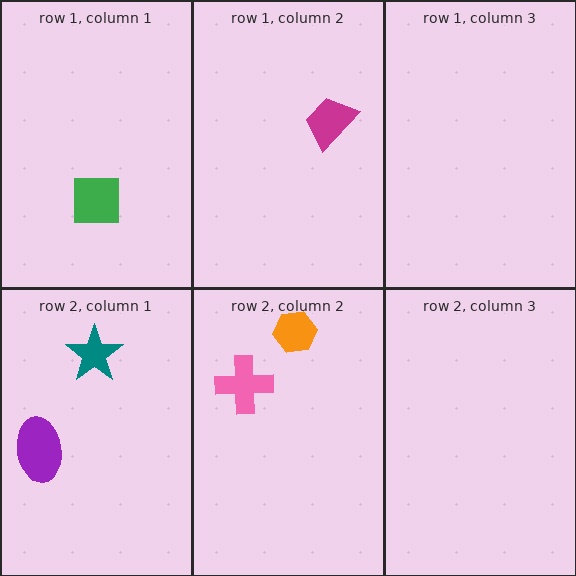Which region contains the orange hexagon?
The row 2, column 2 region.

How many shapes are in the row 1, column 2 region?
1.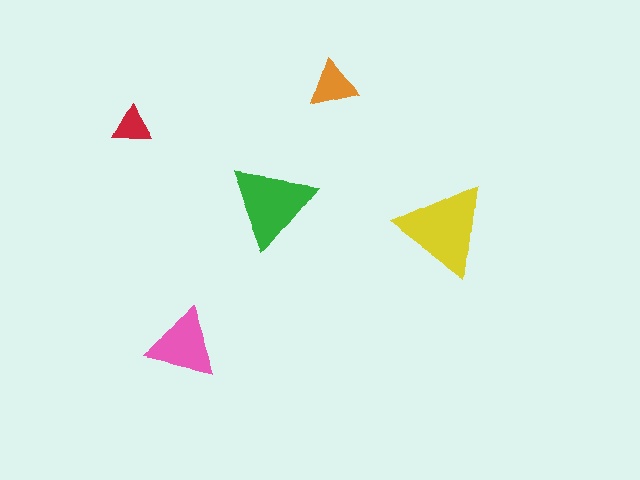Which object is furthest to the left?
The red triangle is leftmost.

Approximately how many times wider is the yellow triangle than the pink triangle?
About 1.5 times wider.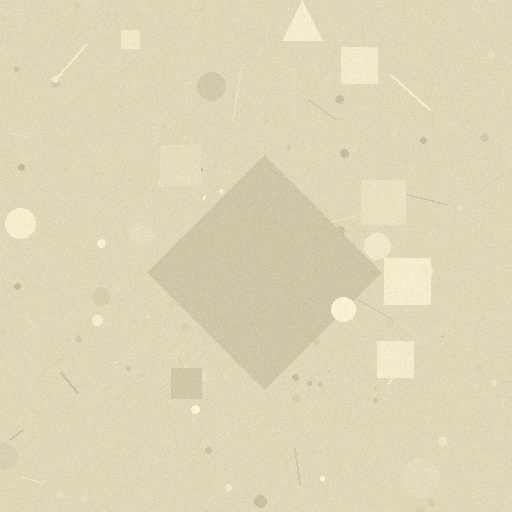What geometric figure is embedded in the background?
A diamond is embedded in the background.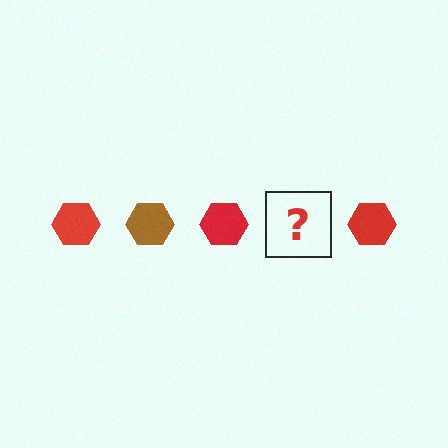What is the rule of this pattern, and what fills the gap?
The rule is that the pattern cycles through red, brown hexagons. The gap should be filled with a brown hexagon.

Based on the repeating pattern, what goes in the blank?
The blank should be a brown hexagon.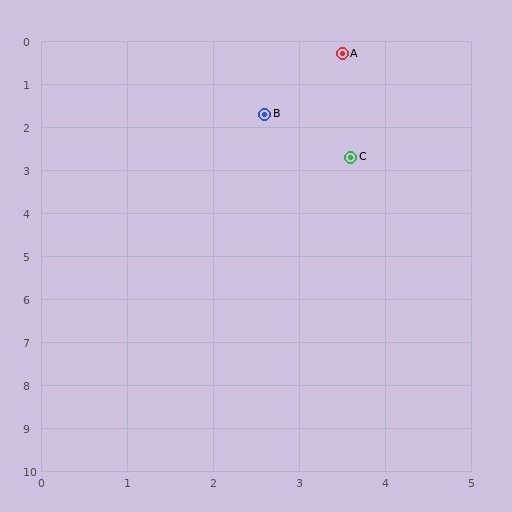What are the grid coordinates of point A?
Point A is at approximately (3.5, 0.3).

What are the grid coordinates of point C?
Point C is at approximately (3.6, 2.7).